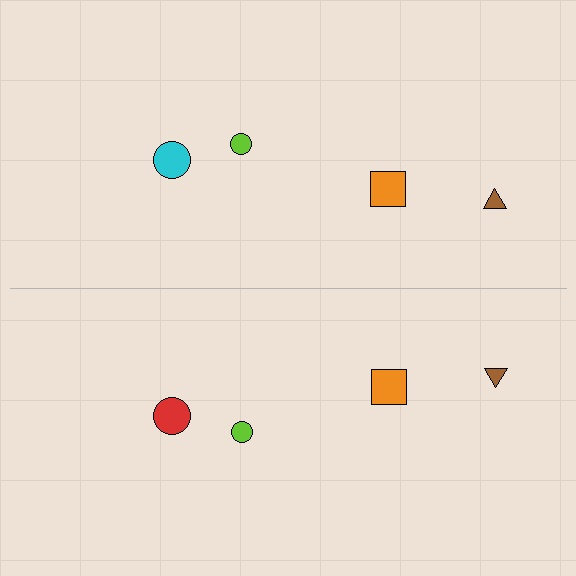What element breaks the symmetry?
The red circle on the bottom side breaks the symmetry — its mirror counterpart is cyan.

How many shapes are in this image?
There are 8 shapes in this image.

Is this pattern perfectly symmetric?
No, the pattern is not perfectly symmetric. The red circle on the bottom side breaks the symmetry — its mirror counterpart is cyan.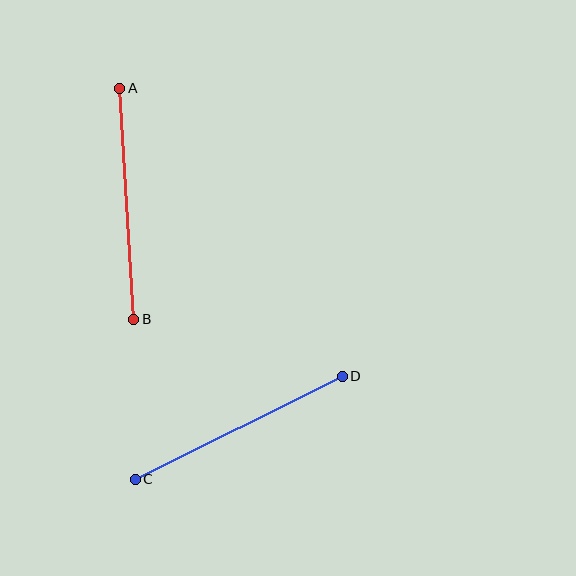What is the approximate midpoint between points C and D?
The midpoint is at approximately (239, 428) pixels.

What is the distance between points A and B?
The distance is approximately 231 pixels.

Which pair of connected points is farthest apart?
Points A and B are farthest apart.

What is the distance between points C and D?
The distance is approximately 231 pixels.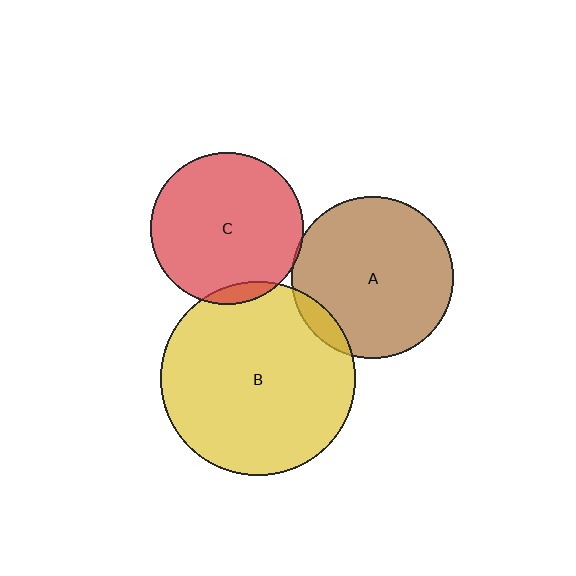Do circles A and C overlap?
Yes.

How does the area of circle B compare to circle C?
Approximately 1.6 times.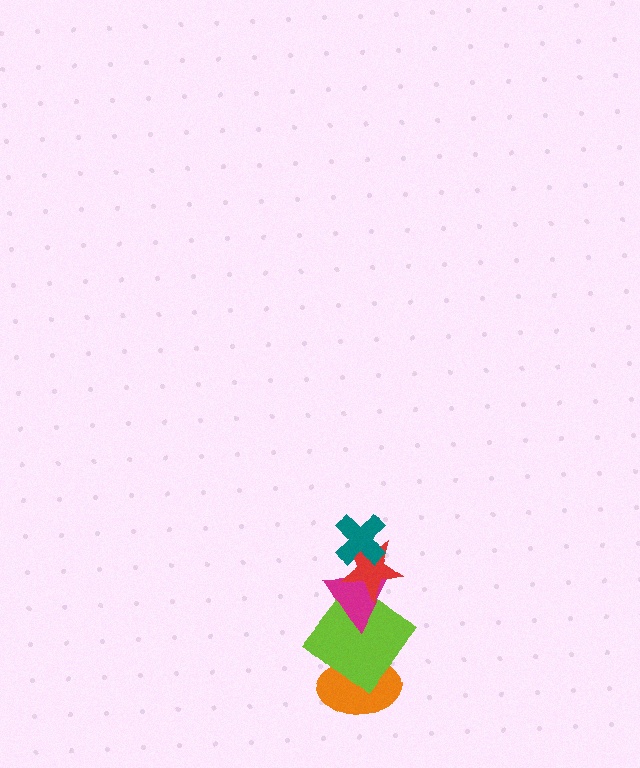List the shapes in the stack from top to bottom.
From top to bottom: the teal cross, the red star, the magenta triangle, the lime diamond, the orange ellipse.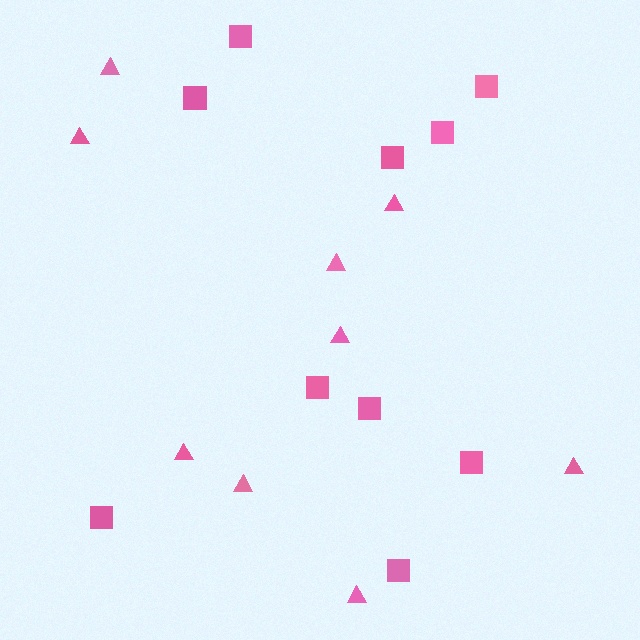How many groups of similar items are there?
There are 2 groups: one group of triangles (9) and one group of squares (10).